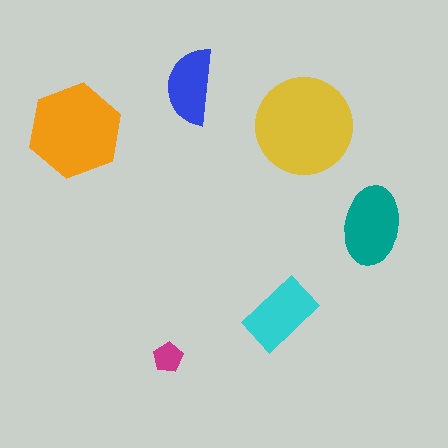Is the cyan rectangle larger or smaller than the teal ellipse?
Smaller.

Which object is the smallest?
The magenta pentagon.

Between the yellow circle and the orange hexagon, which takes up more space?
The yellow circle.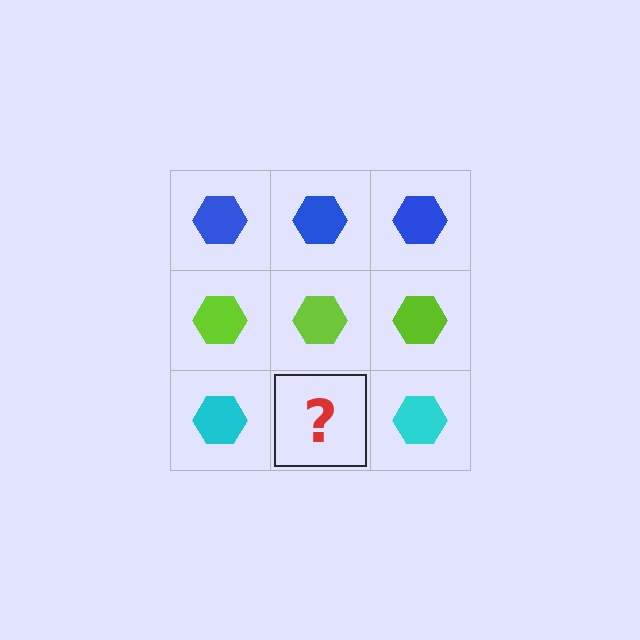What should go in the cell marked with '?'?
The missing cell should contain a cyan hexagon.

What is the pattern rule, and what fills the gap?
The rule is that each row has a consistent color. The gap should be filled with a cyan hexagon.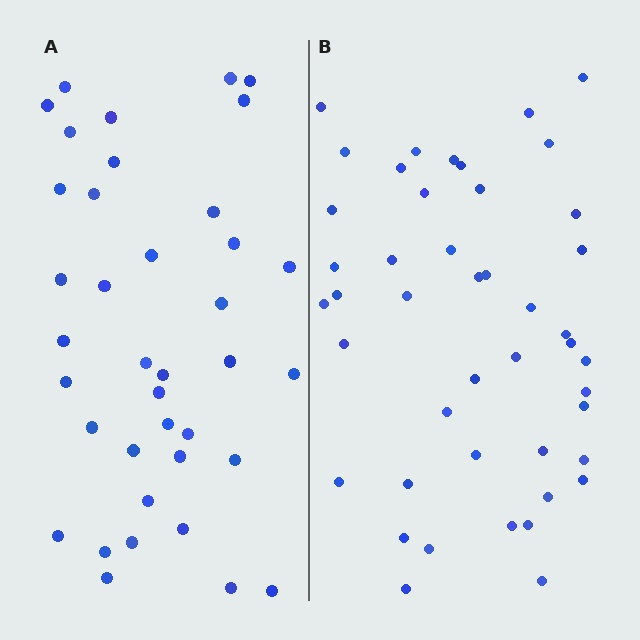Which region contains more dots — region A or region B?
Region B (the right region) has more dots.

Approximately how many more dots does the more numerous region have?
Region B has roughly 8 or so more dots than region A.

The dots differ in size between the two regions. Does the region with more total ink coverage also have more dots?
No. Region A has more total ink coverage because its dots are larger, but region B actually contains more individual dots. Total area can be misleading — the number of items is what matters here.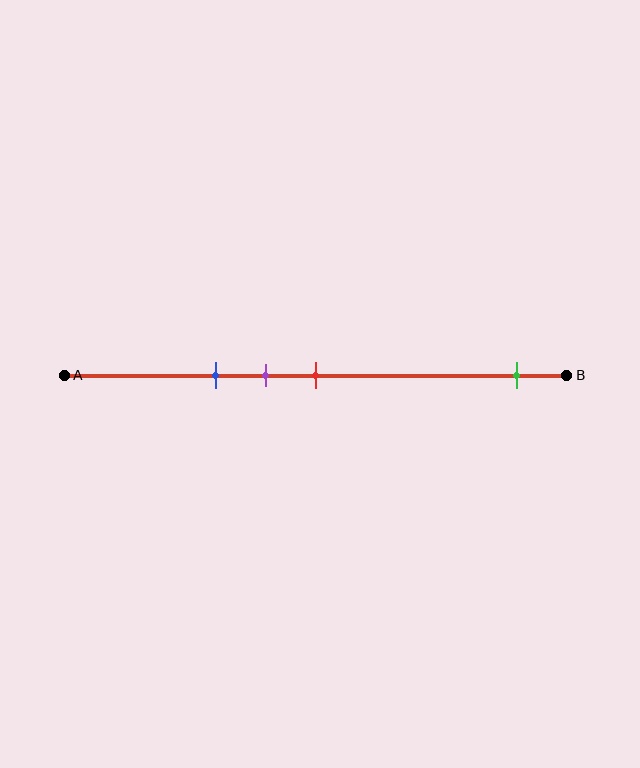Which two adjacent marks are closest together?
The purple and red marks are the closest adjacent pair.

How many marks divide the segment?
There are 4 marks dividing the segment.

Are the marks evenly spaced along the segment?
No, the marks are not evenly spaced.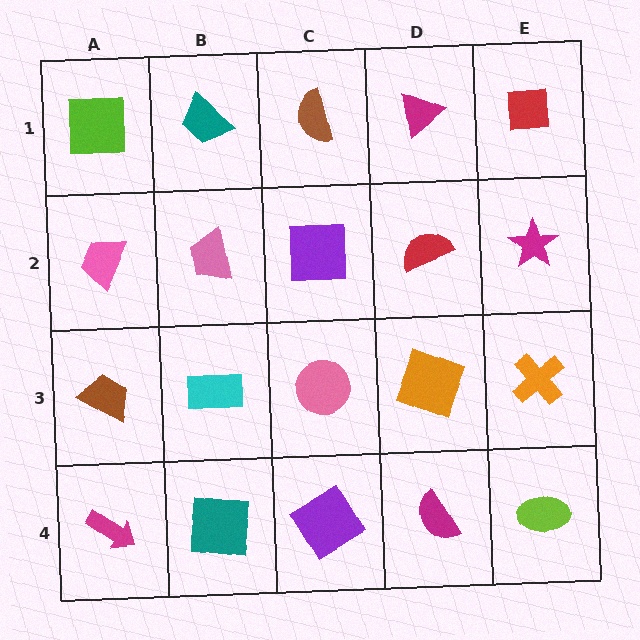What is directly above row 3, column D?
A red semicircle.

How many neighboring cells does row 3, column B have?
4.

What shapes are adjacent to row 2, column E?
A red square (row 1, column E), an orange cross (row 3, column E), a red semicircle (row 2, column D).